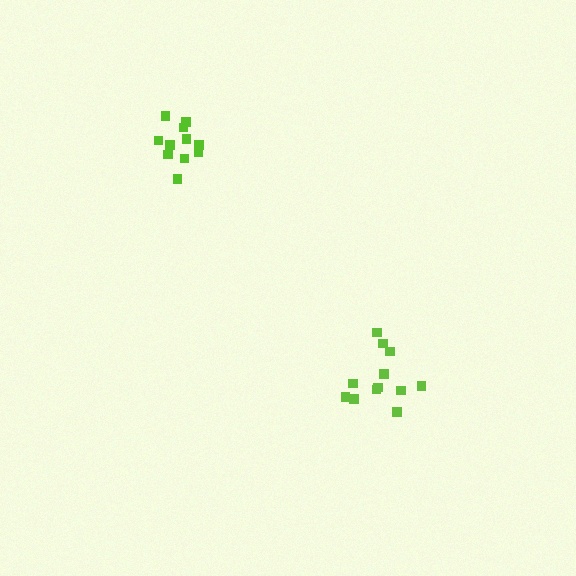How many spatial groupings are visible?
There are 2 spatial groupings.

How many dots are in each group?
Group 1: 11 dots, Group 2: 12 dots (23 total).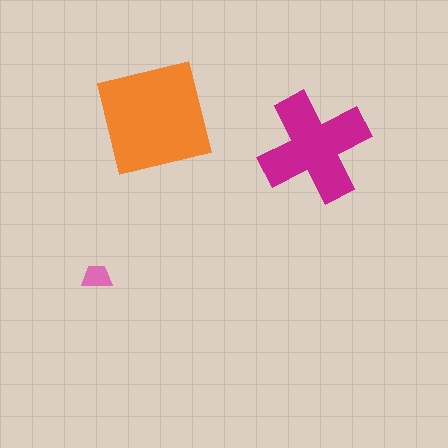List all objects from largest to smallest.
The orange square, the magenta cross, the pink trapezoid.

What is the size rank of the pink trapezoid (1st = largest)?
3rd.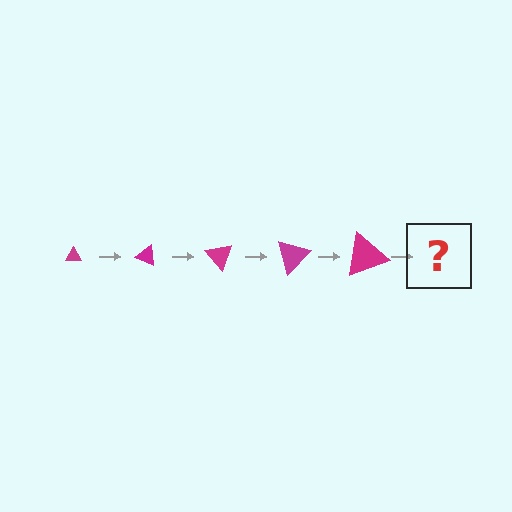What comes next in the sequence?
The next element should be a triangle, larger than the previous one and rotated 125 degrees from the start.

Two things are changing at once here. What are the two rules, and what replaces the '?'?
The two rules are that the triangle grows larger each step and it rotates 25 degrees each step. The '?' should be a triangle, larger than the previous one and rotated 125 degrees from the start.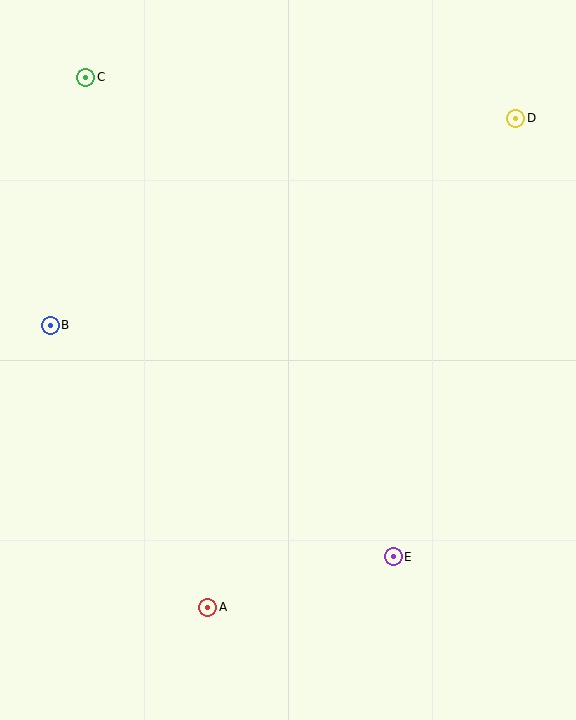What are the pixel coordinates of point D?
Point D is at (516, 118).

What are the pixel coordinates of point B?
Point B is at (50, 325).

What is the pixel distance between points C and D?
The distance between C and D is 432 pixels.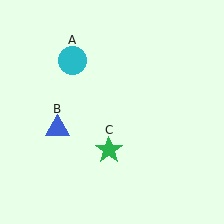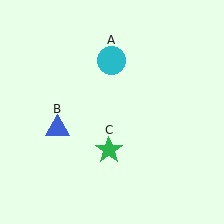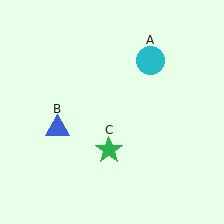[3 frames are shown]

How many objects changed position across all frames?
1 object changed position: cyan circle (object A).